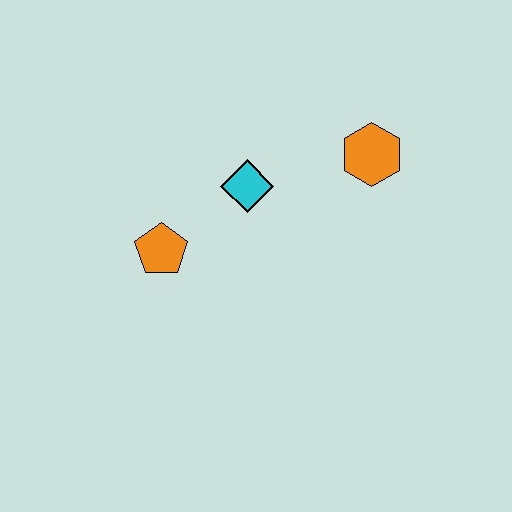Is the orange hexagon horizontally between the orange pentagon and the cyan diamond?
No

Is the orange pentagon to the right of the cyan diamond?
No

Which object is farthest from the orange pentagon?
The orange hexagon is farthest from the orange pentagon.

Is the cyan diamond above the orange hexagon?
No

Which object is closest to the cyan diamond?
The orange pentagon is closest to the cyan diamond.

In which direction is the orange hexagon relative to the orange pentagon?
The orange hexagon is to the right of the orange pentagon.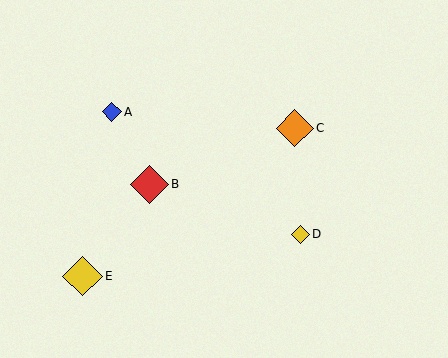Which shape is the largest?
The yellow diamond (labeled E) is the largest.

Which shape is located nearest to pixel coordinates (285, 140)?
The orange diamond (labeled C) at (295, 128) is nearest to that location.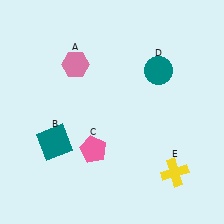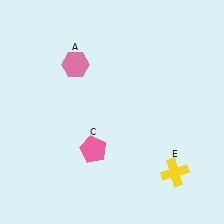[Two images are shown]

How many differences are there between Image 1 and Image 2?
There are 2 differences between the two images.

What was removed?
The teal square (B), the teal circle (D) were removed in Image 2.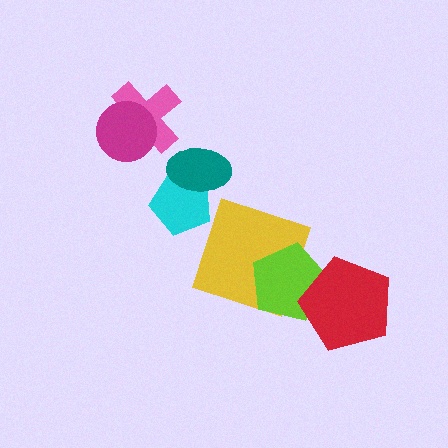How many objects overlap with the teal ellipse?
1 object overlaps with the teal ellipse.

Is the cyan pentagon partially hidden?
Yes, it is partially covered by another shape.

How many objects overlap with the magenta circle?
1 object overlaps with the magenta circle.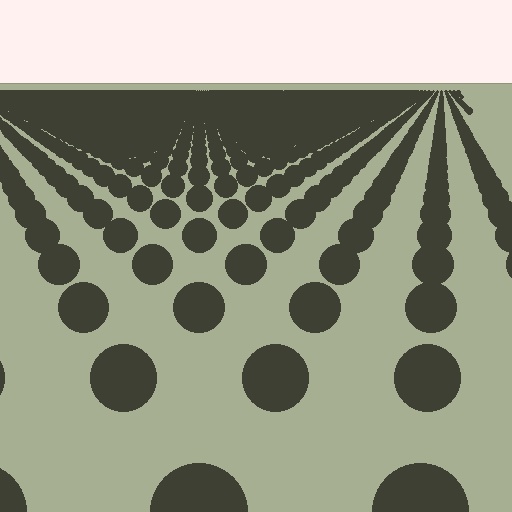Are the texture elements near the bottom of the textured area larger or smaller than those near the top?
Larger. Near the bottom, elements are closer to the viewer and appear at a bigger on-screen size.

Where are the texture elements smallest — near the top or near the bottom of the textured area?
Near the top.